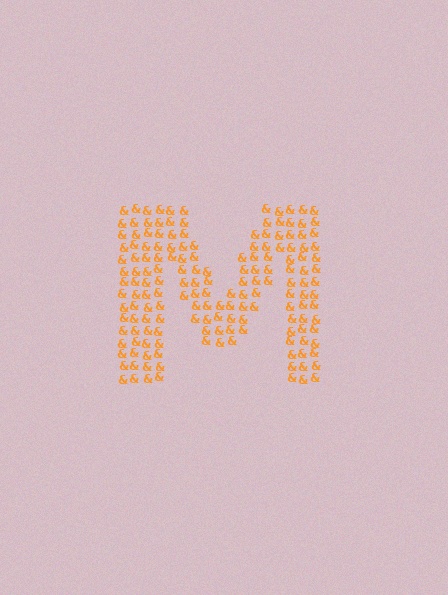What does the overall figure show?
The overall figure shows the letter M.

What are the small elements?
The small elements are ampersands.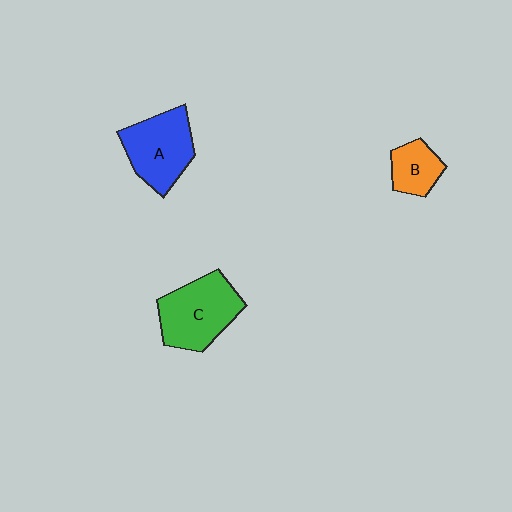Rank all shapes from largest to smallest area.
From largest to smallest: C (green), A (blue), B (orange).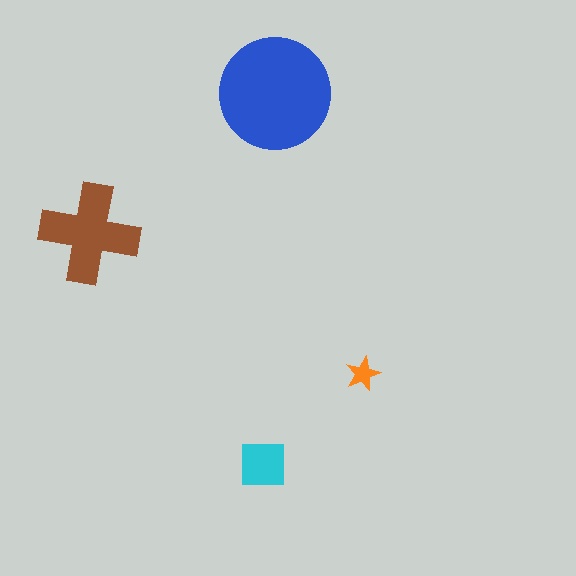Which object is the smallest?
The orange star.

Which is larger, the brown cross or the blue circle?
The blue circle.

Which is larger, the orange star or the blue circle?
The blue circle.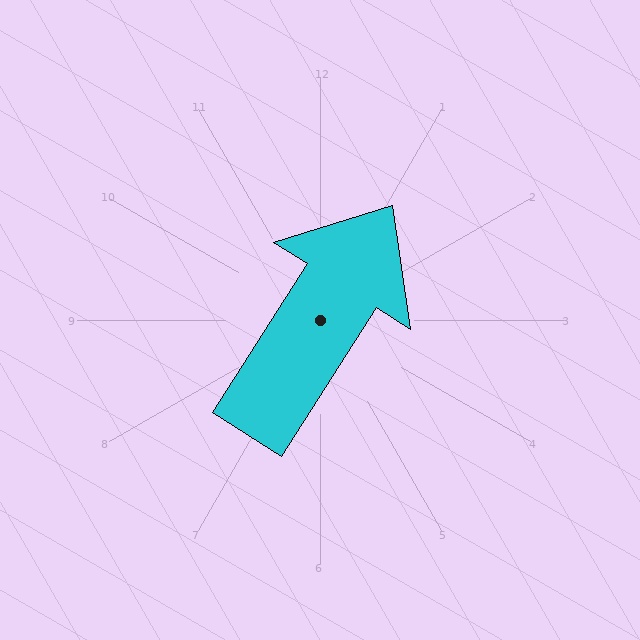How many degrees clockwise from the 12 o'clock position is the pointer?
Approximately 32 degrees.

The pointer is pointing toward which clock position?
Roughly 1 o'clock.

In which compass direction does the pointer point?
Northeast.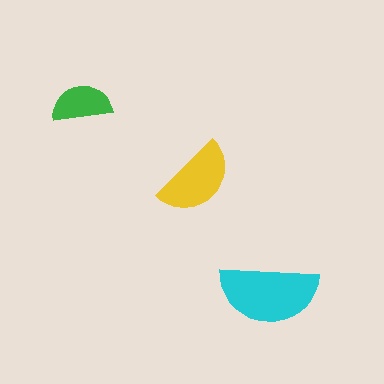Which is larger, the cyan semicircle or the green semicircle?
The cyan one.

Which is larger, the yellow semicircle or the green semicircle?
The yellow one.